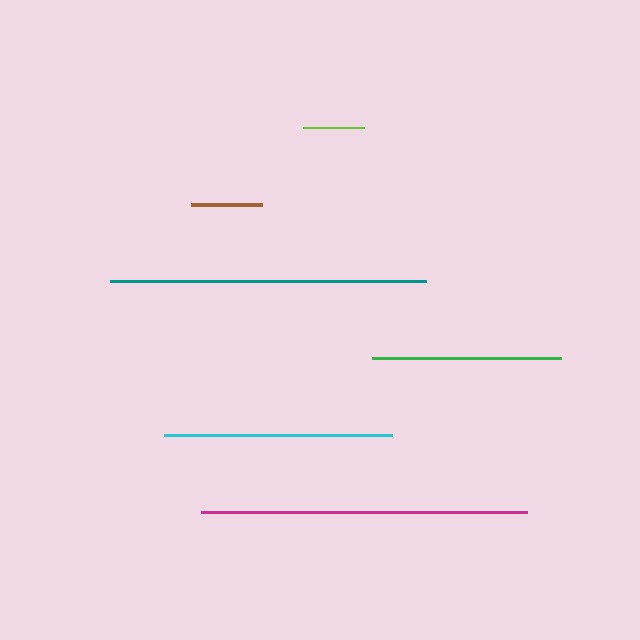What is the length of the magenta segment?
The magenta segment is approximately 326 pixels long.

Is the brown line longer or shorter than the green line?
The green line is longer than the brown line.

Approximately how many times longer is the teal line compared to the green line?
The teal line is approximately 1.7 times the length of the green line.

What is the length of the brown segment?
The brown segment is approximately 71 pixels long.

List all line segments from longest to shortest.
From longest to shortest: magenta, teal, cyan, green, brown, lime.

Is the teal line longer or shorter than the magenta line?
The magenta line is longer than the teal line.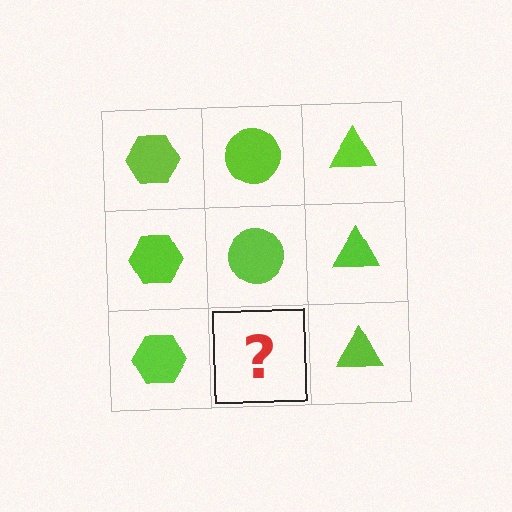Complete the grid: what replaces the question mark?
The question mark should be replaced with a lime circle.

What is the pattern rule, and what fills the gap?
The rule is that each column has a consistent shape. The gap should be filled with a lime circle.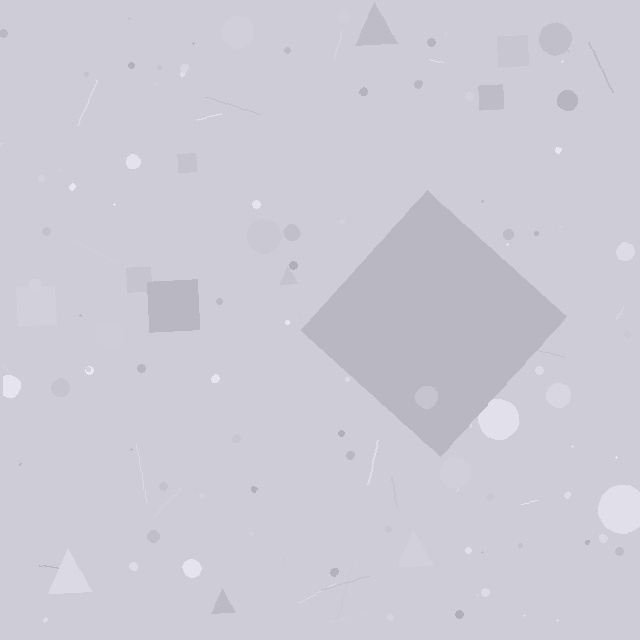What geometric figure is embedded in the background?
A diamond is embedded in the background.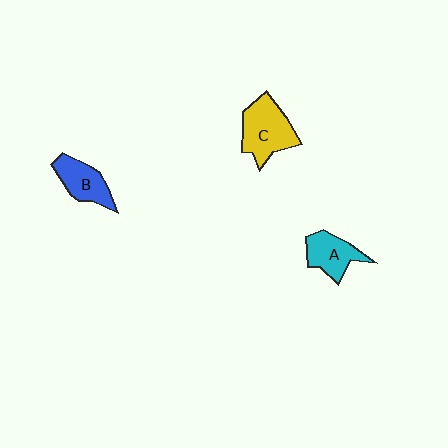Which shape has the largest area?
Shape C (yellow).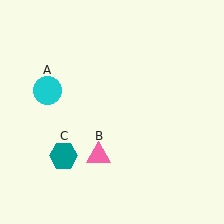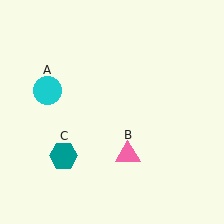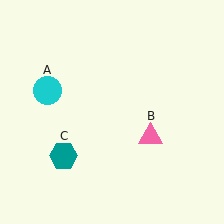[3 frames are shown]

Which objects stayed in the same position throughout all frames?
Cyan circle (object A) and teal hexagon (object C) remained stationary.